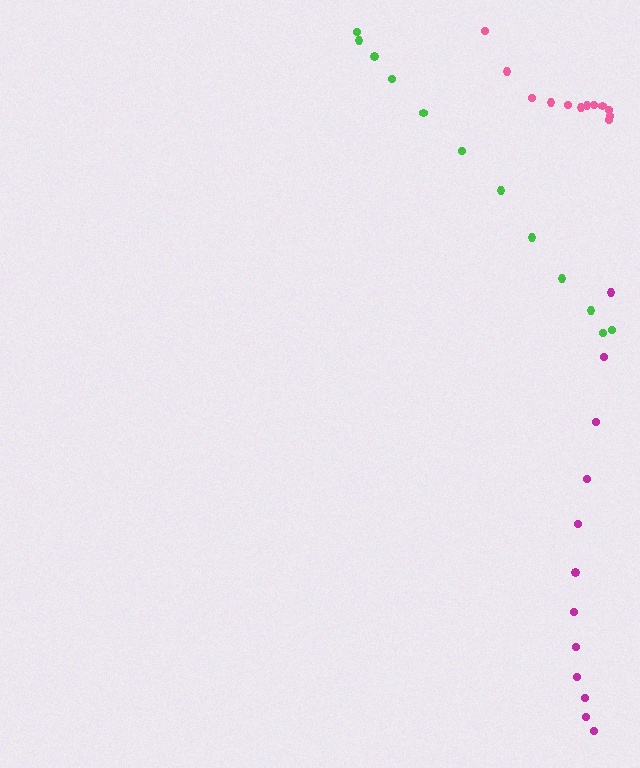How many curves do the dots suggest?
There are 3 distinct paths.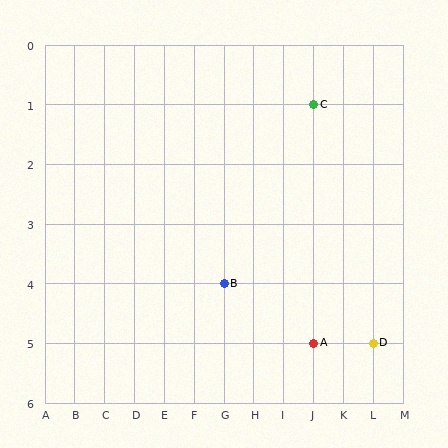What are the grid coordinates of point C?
Point C is at grid coordinates (J, 1).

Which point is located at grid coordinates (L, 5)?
Point D is at (L, 5).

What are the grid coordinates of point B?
Point B is at grid coordinates (G, 4).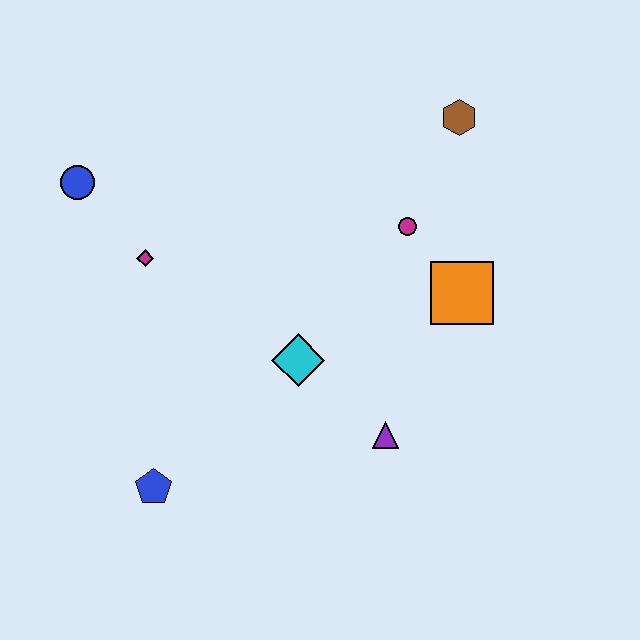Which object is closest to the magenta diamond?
The blue circle is closest to the magenta diamond.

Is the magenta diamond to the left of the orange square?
Yes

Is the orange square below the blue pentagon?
No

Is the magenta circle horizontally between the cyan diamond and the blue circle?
No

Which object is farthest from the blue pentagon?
The brown hexagon is farthest from the blue pentagon.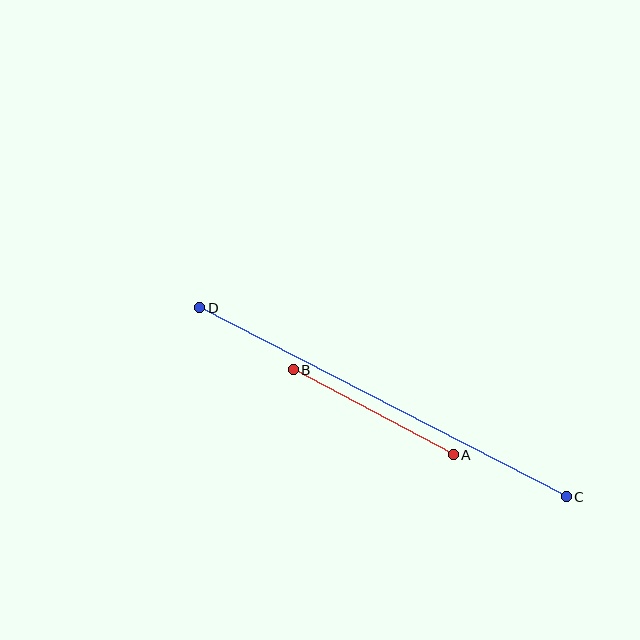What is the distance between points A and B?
The distance is approximately 181 pixels.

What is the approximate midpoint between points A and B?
The midpoint is at approximately (373, 412) pixels.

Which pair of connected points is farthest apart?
Points C and D are farthest apart.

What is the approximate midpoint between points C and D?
The midpoint is at approximately (383, 402) pixels.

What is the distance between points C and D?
The distance is approximately 412 pixels.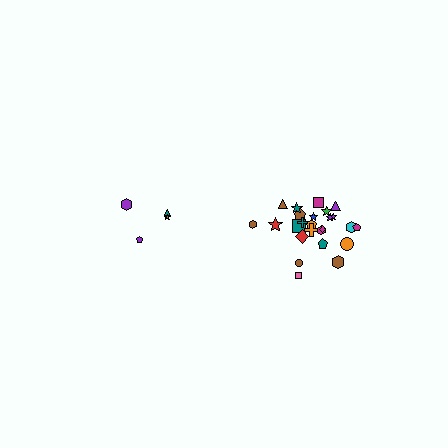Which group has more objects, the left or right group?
The right group.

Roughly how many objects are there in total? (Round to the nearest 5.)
Roughly 30 objects in total.